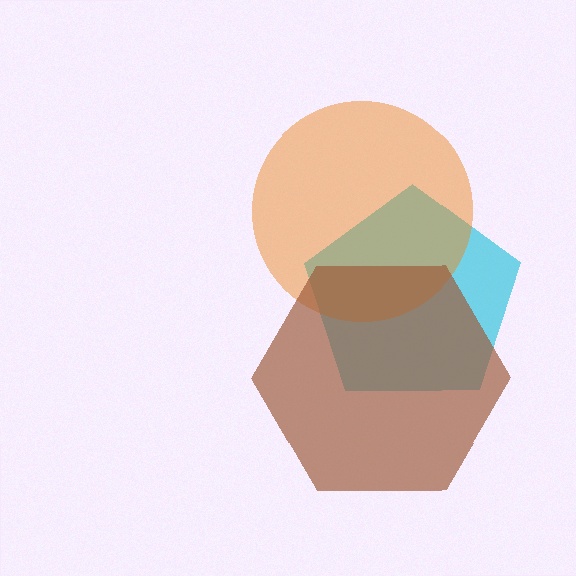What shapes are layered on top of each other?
The layered shapes are: a cyan pentagon, an orange circle, a brown hexagon.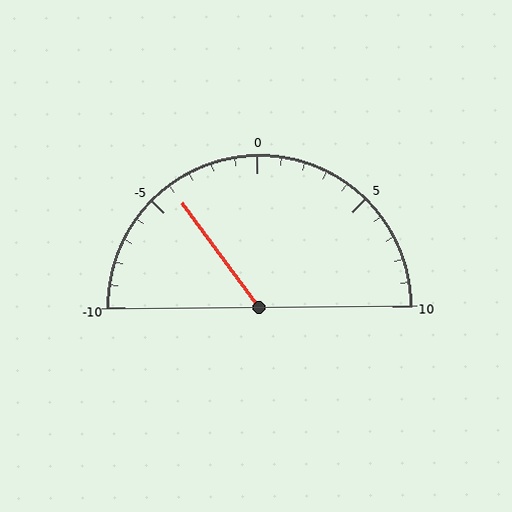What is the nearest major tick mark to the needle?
The nearest major tick mark is -5.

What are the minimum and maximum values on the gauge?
The gauge ranges from -10 to 10.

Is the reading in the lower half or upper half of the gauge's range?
The reading is in the lower half of the range (-10 to 10).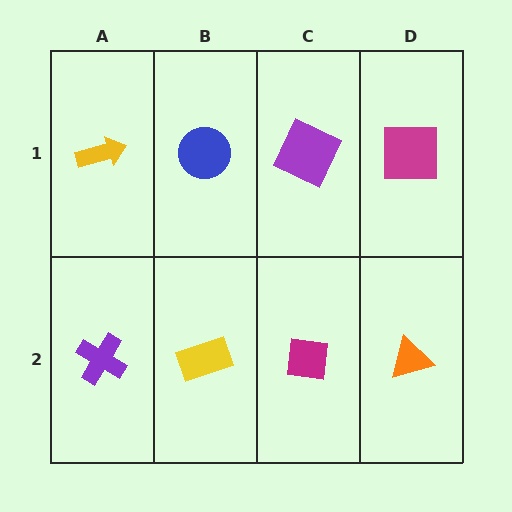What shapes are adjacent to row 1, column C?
A magenta square (row 2, column C), a blue circle (row 1, column B), a magenta square (row 1, column D).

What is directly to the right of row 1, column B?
A purple square.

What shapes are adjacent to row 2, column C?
A purple square (row 1, column C), a yellow rectangle (row 2, column B), an orange triangle (row 2, column D).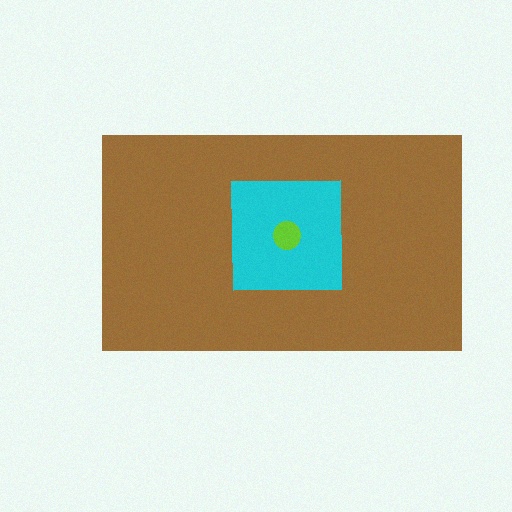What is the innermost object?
The lime circle.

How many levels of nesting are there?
3.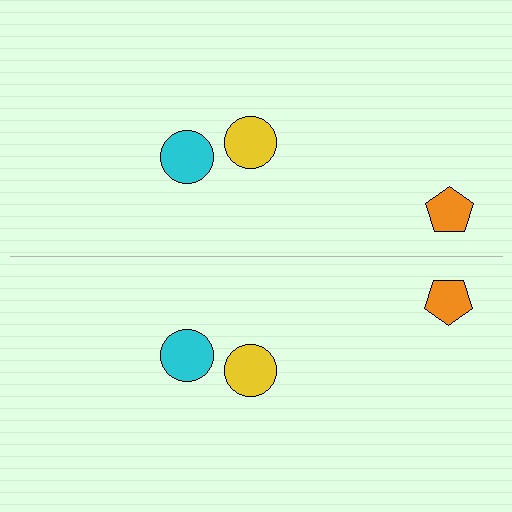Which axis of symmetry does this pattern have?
The pattern has a horizontal axis of symmetry running through the center of the image.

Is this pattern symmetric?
Yes, this pattern has bilateral (reflection) symmetry.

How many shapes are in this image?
There are 6 shapes in this image.